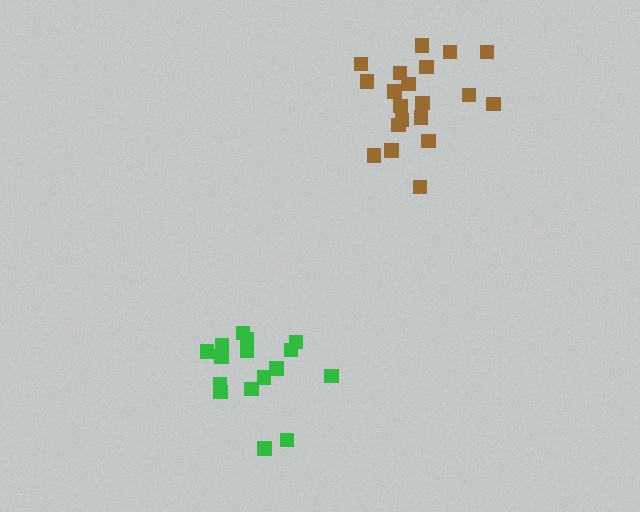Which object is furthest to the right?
The brown cluster is rightmost.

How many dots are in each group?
Group 1: 16 dots, Group 2: 20 dots (36 total).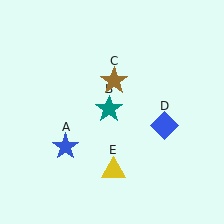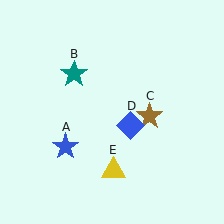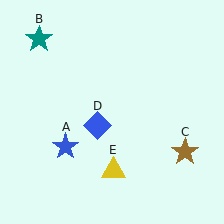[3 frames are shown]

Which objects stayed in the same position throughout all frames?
Blue star (object A) and yellow triangle (object E) remained stationary.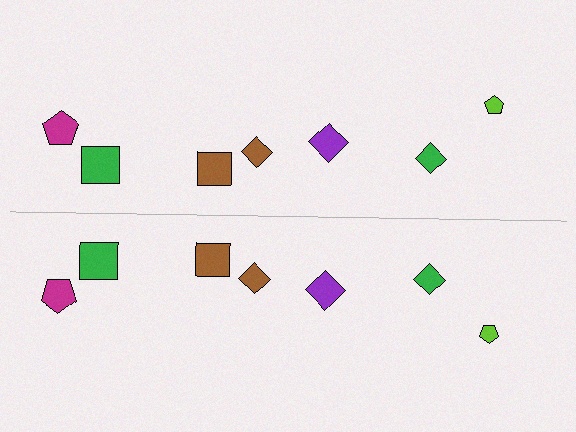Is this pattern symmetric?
Yes, this pattern has bilateral (reflection) symmetry.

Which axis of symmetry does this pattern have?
The pattern has a horizontal axis of symmetry running through the center of the image.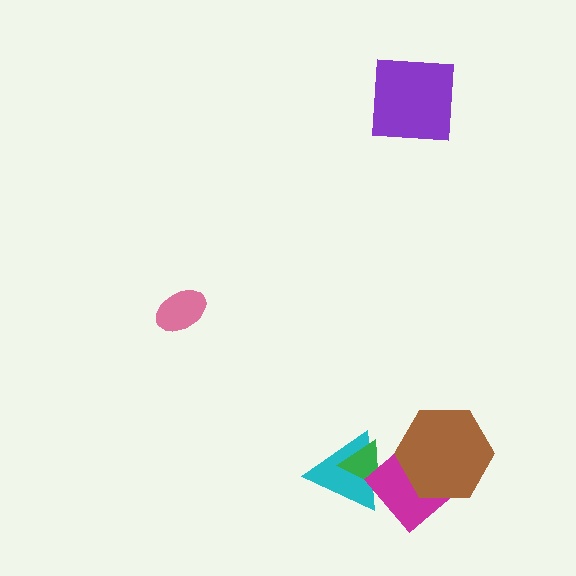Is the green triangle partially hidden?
Yes, it is partially covered by another shape.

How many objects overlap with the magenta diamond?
3 objects overlap with the magenta diamond.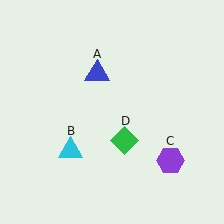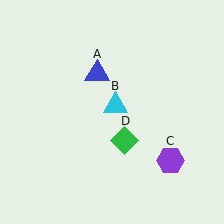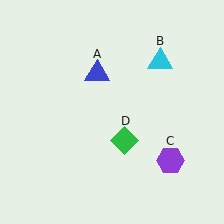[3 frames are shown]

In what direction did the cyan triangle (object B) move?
The cyan triangle (object B) moved up and to the right.